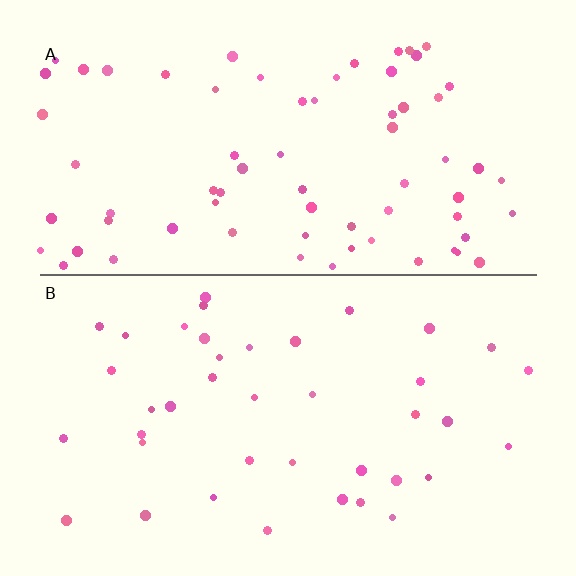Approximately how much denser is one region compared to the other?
Approximately 1.8× — region A over region B.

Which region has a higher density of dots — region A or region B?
A (the top).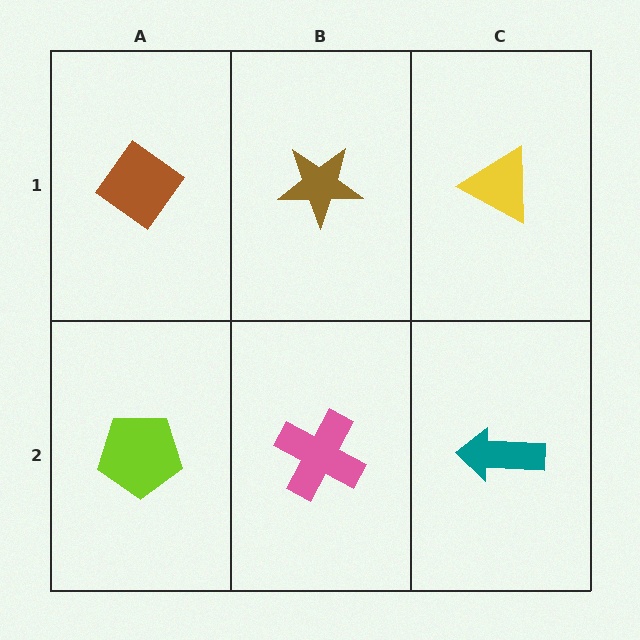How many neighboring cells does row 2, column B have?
3.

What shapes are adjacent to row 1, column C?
A teal arrow (row 2, column C), a brown star (row 1, column B).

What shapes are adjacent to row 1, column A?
A lime pentagon (row 2, column A), a brown star (row 1, column B).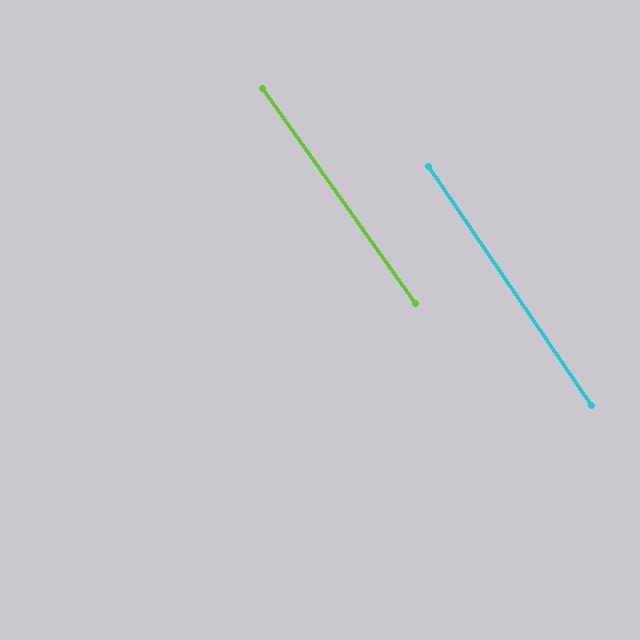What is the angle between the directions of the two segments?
Approximately 1 degree.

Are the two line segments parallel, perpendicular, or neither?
Parallel — their directions differ by only 1.2°.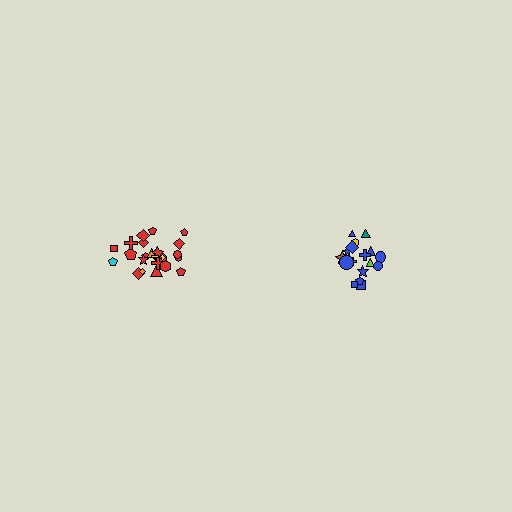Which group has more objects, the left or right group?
The left group.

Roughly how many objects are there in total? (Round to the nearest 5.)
Roughly 45 objects in total.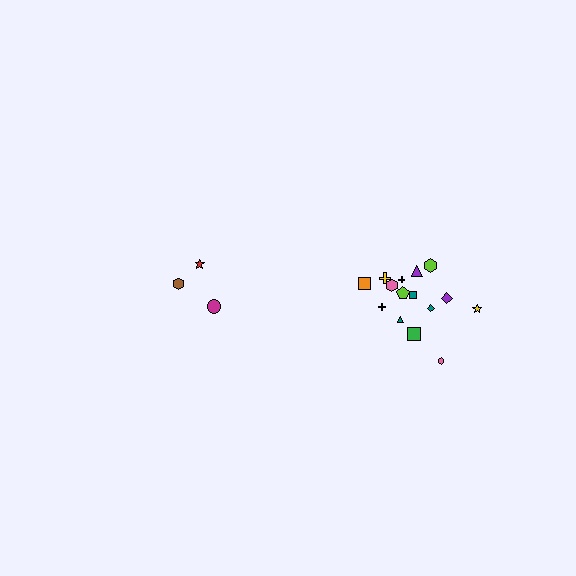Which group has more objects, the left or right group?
The right group.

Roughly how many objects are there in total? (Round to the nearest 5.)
Roughly 20 objects in total.